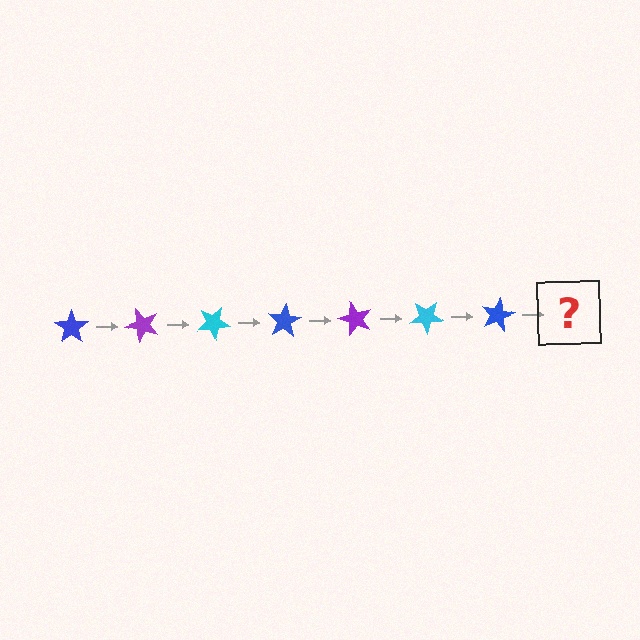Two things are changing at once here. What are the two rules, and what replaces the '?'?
The two rules are that it rotates 50 degrees each step and the color cycles through blue, purple, and cyan. The '?' should be a purple star, rotated 350 degrees from the start.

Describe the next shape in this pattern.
It should be a purple star, rotated 350 degrees from the start.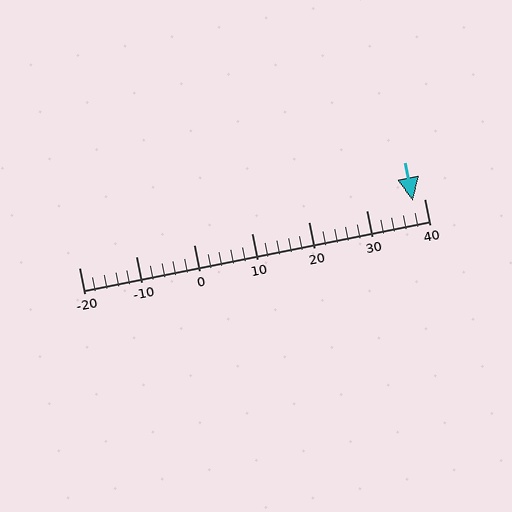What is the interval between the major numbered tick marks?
The major tick marks are spaced 10 units apart.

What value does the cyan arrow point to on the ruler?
The cyan arrow points to approximately 38.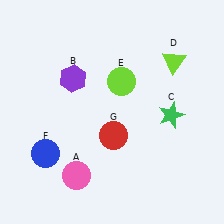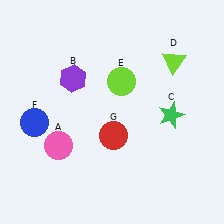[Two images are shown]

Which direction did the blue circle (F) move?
The blue circle (F) moved up.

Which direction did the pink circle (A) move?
The pink circle (A) moved up.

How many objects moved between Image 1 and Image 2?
2 objects moved between the two images.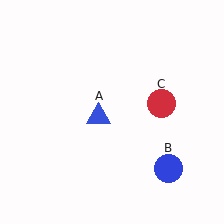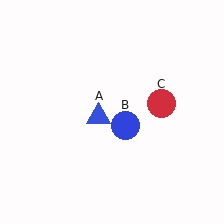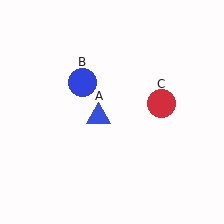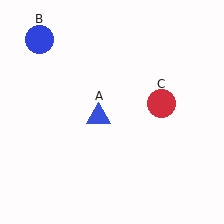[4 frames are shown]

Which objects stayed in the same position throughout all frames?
Blue triangle (object A) and red circle (object C) remained stationary.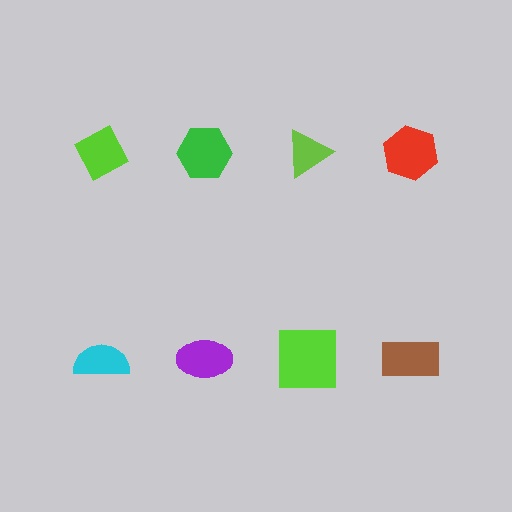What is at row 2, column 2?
A purple ellipse.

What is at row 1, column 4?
A red hexagon.